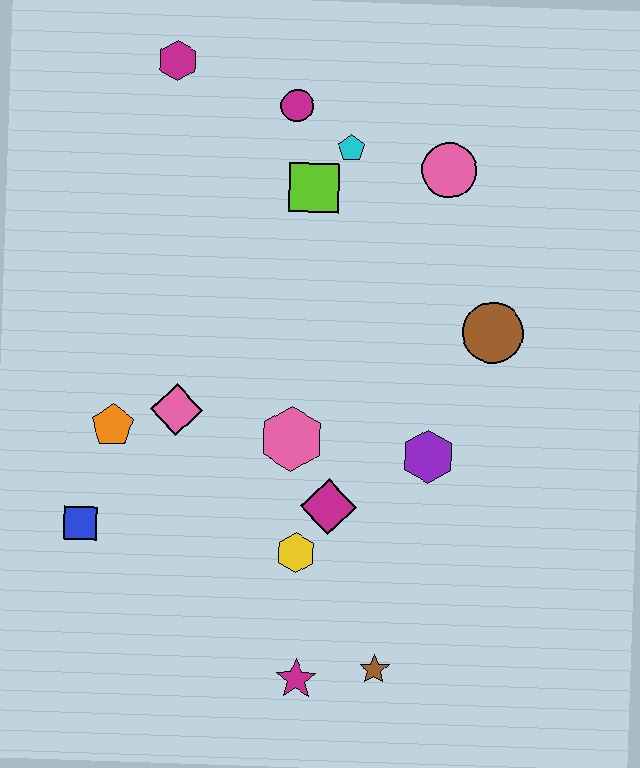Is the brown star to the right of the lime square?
Yes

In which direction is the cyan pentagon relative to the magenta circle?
The cyan pentagon is to the right of the magenta circle.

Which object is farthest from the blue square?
The pink circle is farthest from the blue square.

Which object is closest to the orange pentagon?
The pink diamond is closest to the orange pentagon.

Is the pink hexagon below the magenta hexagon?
Yes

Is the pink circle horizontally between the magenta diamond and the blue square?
No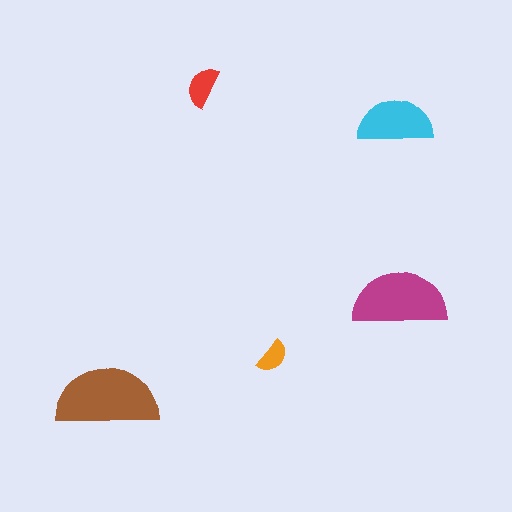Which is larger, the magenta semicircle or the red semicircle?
The magenta one.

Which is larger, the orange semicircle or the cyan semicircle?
The cyan one.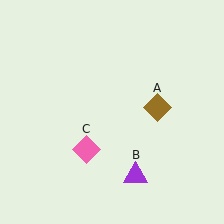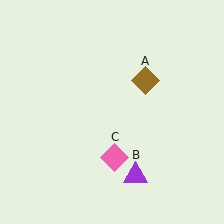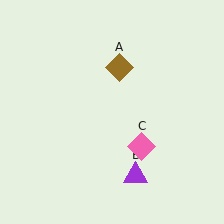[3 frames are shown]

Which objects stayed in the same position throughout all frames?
Purple triangle (object B) remained stationary.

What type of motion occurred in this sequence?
The brown diamond (object A), pink diamond (object C) rotated counterclockwise around the center of the scene.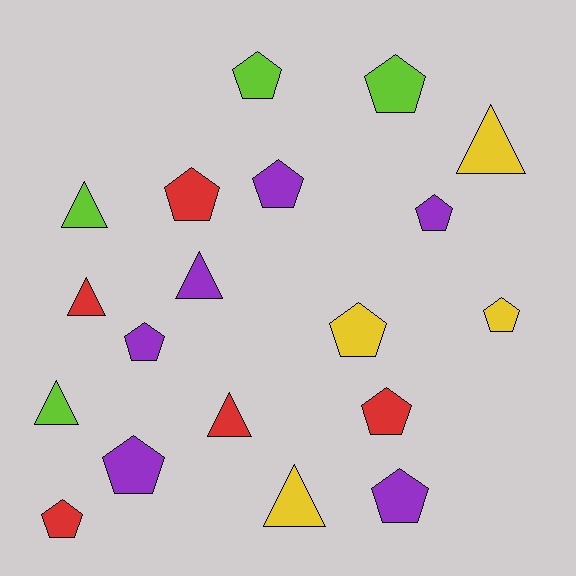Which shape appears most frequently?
Pentagon, with 12 objects.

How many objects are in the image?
There are 19 objects.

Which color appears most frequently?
Purple, with 6 objects.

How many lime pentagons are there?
There are 2 lime pentagons.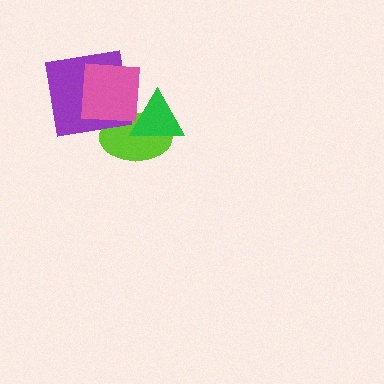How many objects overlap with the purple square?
2 objects overlap with the purple square.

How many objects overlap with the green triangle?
1 object overlaps with the green triangle.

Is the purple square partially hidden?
Yes, it is partially covered by another shape.